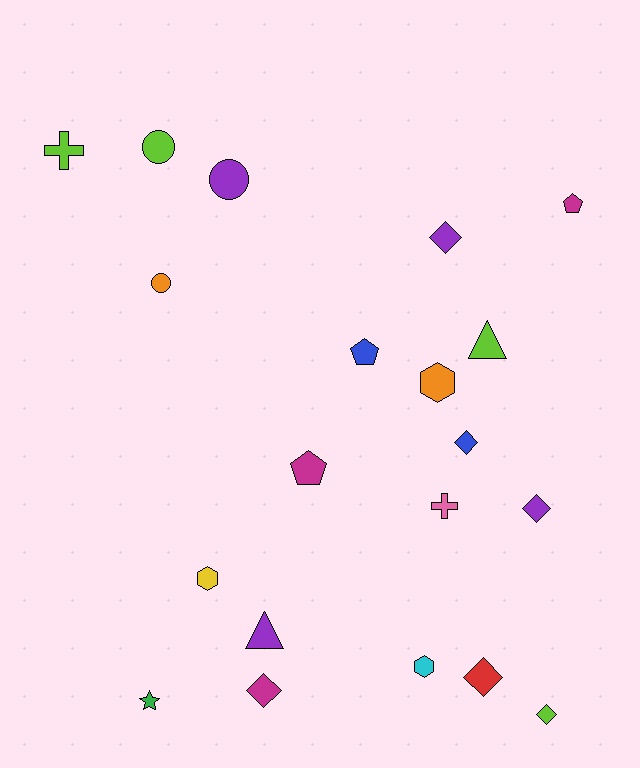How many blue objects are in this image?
There are 2 blue objects.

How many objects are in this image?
There are 20 objects.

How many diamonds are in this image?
There are 6 diamonds.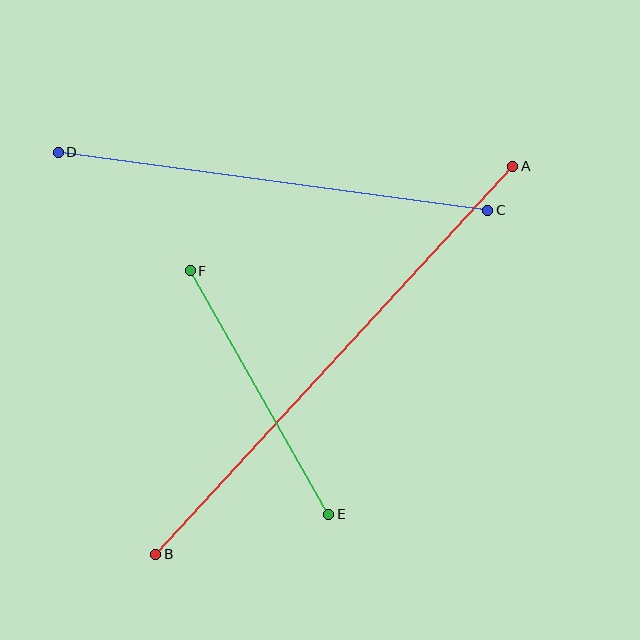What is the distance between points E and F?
The distance is approximately 280 pixels.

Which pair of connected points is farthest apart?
Points A and B are farthest apart.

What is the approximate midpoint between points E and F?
The midpoint is at approximately (260, 393) pixels.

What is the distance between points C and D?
The distance is approximately 434 pixels.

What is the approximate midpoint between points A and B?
The midpoint is at approximately (334, 360) pixels.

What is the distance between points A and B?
The distance is approximately 527 pixels.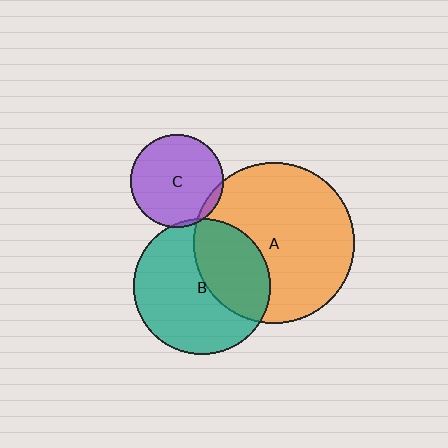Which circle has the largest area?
Circle A (orange).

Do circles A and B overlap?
Yes.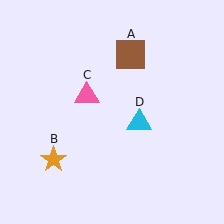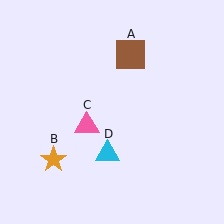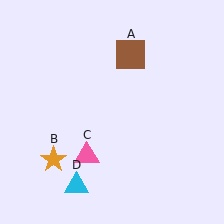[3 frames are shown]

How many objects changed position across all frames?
2 objects changed position: pink triangle (object C), cyan triangle (object D).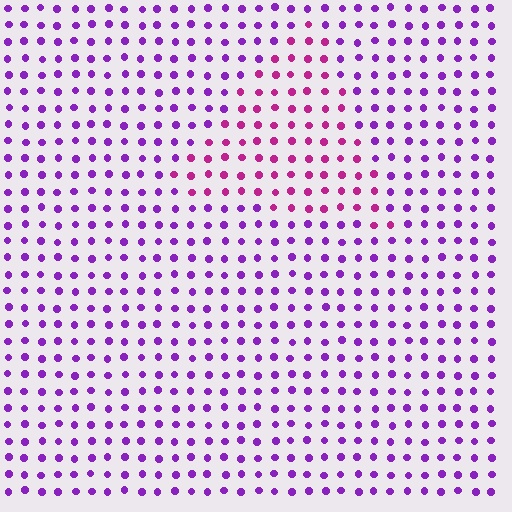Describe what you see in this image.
The image is filled with small purple elements in a uniform arrangement. A triangle-shaped region is visible where the elements are tinted to a slightly different hue, forming a subtle color boundary.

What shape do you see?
I see a triangle.